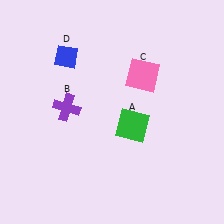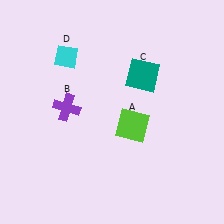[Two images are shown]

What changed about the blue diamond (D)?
In Image 1, D is blue. In Image 2, it changed to cyan.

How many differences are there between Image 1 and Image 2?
There are 3 differences between the two images.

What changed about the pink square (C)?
In Image 1, C is pink. In Image 2, it changed to teal.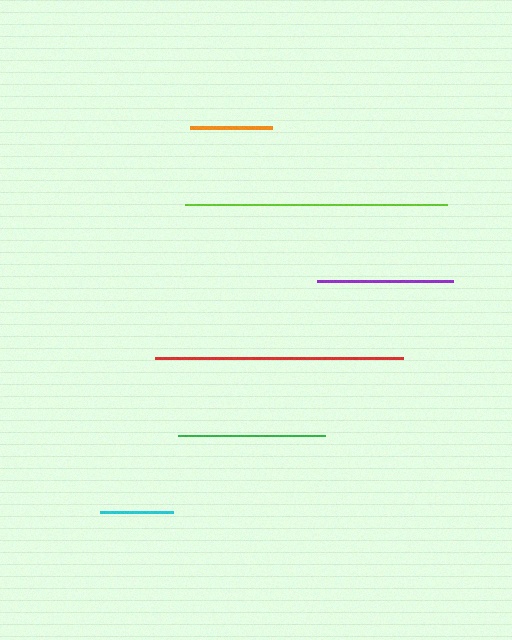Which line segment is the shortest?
The cyan line is the shortest at approximately 73 pixels.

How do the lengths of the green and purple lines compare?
The green and purple lines are approximately the same length.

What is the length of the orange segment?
The orange segment is approximately 82 pixels long.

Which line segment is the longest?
The lime line is the longest at approximately 262 pixels.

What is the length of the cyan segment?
The cyan segment is approximately 73 pixels long.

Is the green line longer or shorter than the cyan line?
The green line is longer than the cyan line.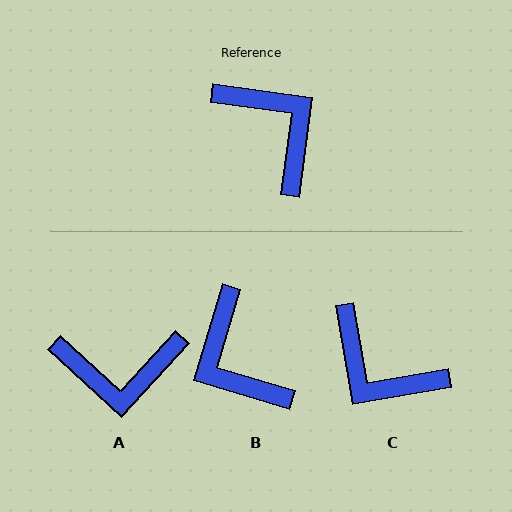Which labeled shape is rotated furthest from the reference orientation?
B, about 171 degrees away.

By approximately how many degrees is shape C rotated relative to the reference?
Approximately 162 degrees clockwise.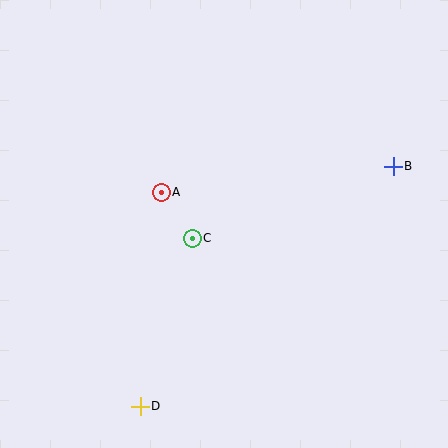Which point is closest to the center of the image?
Point C at (192, 238) is closest to the center.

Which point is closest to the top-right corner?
Point B is closest to the top-right corner.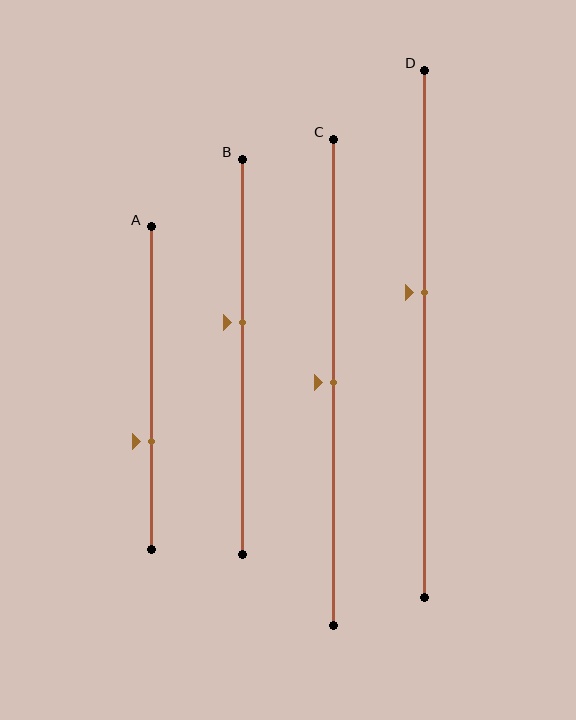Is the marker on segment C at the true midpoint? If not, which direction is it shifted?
Yes, the marker on segment C is at the true midpoint.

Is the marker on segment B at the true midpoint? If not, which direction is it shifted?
No, the marker on segment B is shifted upward by about 9% of the segment length.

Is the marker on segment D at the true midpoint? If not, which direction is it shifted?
No, the marker on segment D is shifted upward by about 8% of the segment length.